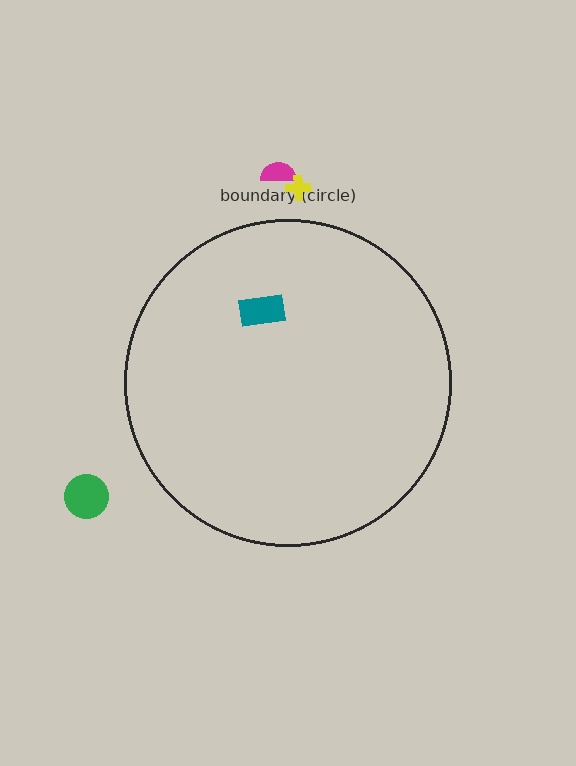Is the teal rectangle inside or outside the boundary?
Inside.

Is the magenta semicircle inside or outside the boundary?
Outside.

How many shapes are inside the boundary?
1 inside, 3 outside.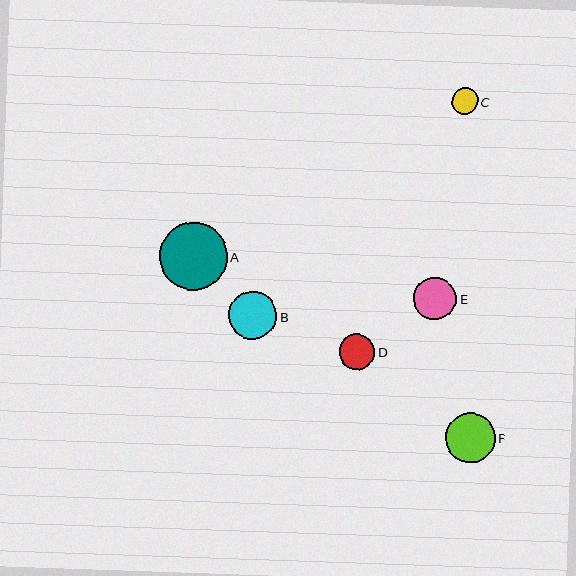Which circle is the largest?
Circle A is the largest with a size of approximately 68 pixels.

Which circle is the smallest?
Circle C is the smallest with a size of approximately 26 pixels.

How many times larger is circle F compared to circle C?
Circle F is approximately 1.9 times the size of circle C.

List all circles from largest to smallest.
From largest to smallest: A, F, B, E, D, C.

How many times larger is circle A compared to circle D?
Circle A is approximately 1.9 times the size of circle D.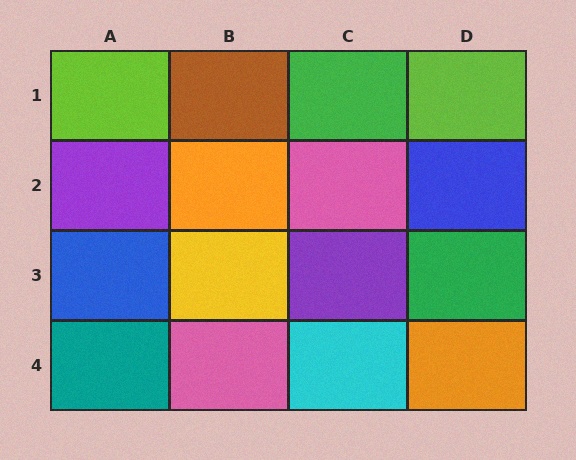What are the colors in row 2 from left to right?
Purple, orange, pink, blue.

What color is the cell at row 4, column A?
Teal.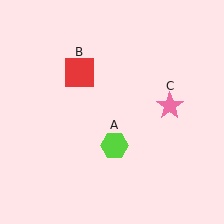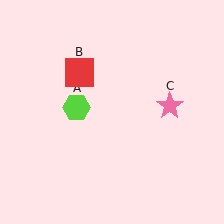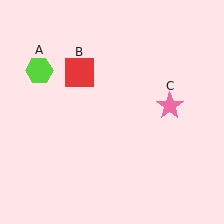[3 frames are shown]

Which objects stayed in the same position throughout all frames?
Red square (object B) and pink star (object C) remained stationary.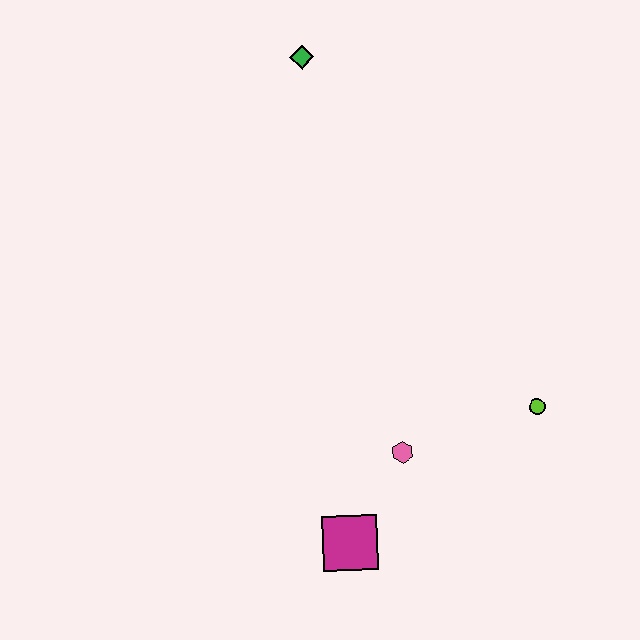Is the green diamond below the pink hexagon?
No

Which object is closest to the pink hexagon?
The magenta square is closest to the pink hexagon.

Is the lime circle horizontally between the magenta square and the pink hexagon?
No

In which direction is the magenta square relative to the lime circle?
The magenta square is to the left of the lime circle.